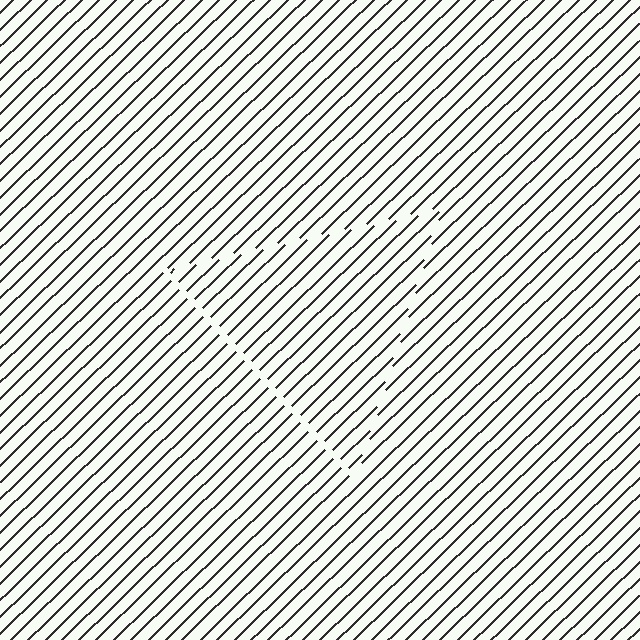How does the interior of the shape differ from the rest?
The interior of the shape contains the same grating, shifted by half a period — the contour is defined by the phase discontinuity where line-ends from the inner and outer gratings abut.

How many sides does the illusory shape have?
3 sides — the line-ends trace a triangle.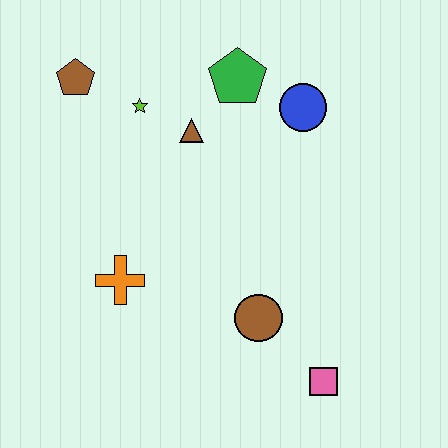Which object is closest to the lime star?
The brown triangle is closest to the lime star.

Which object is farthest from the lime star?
The pink square is farthest from the lime star.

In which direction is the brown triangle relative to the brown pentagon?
The brown triangle is to the right of the brown pentagon.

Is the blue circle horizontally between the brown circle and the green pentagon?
No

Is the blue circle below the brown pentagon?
Yes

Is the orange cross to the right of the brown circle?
No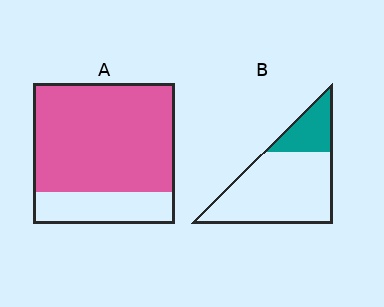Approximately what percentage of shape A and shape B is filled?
A is approximately 75% and B is approximately 25%.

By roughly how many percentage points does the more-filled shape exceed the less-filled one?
By roughly 55 percentage points (A over B).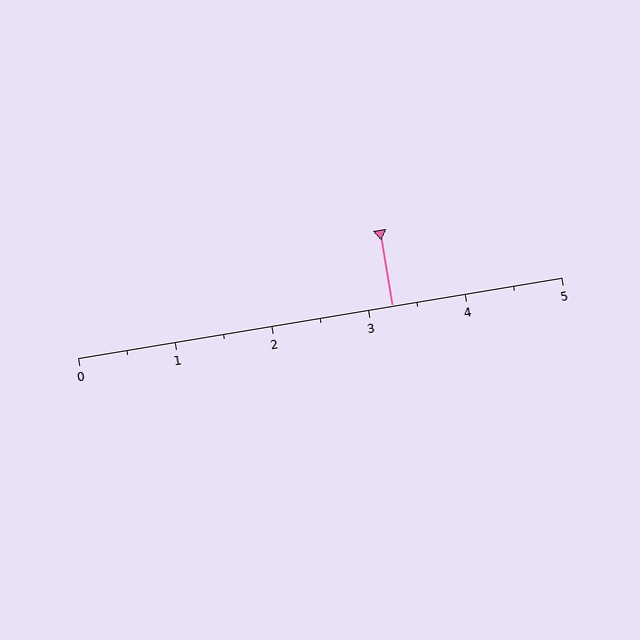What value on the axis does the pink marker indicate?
The marker indicates approximately 3.2.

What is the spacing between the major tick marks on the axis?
The major ticks are spaced 1 apart.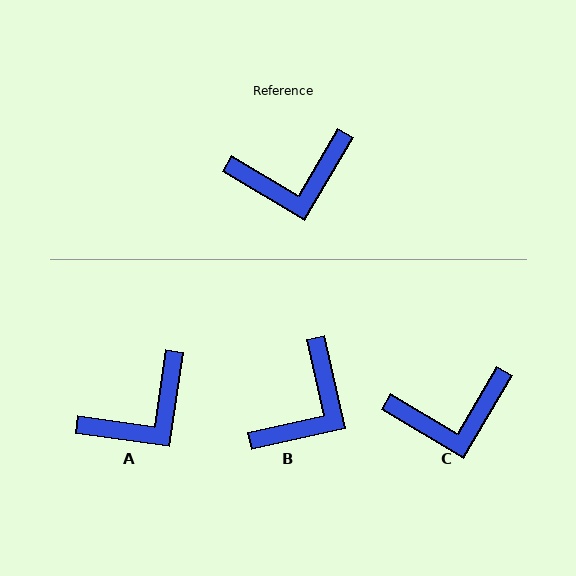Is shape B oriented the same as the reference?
No, it is off by about 43 degrees.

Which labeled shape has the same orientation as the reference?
C.